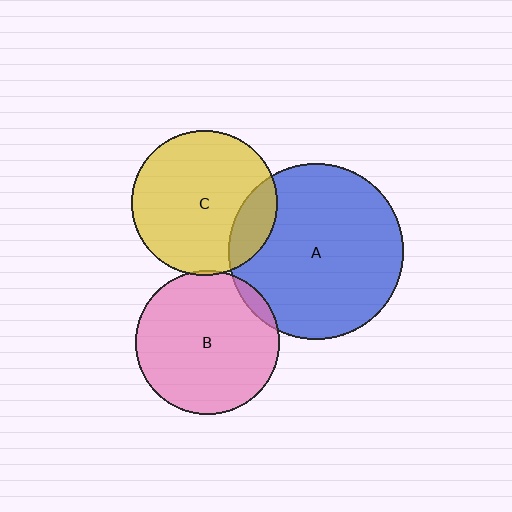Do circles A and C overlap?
Yes.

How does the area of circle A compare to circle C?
Approximately 1.5 times.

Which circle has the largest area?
Circle A (blue).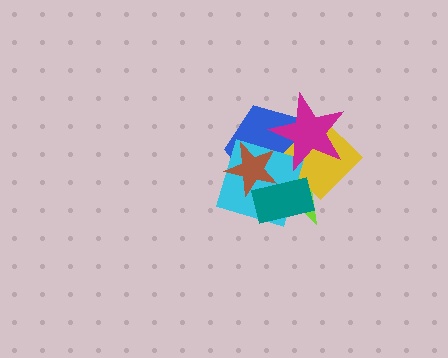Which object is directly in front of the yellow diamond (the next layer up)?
The cyan square is directly in front of the yellow diamond.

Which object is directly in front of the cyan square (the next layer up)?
The brown star is directly in front of the cyan square.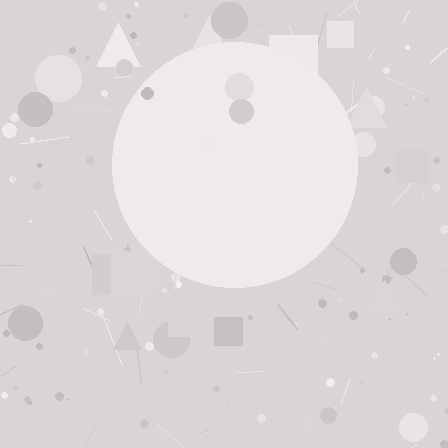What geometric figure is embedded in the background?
A circle is embedded in the background.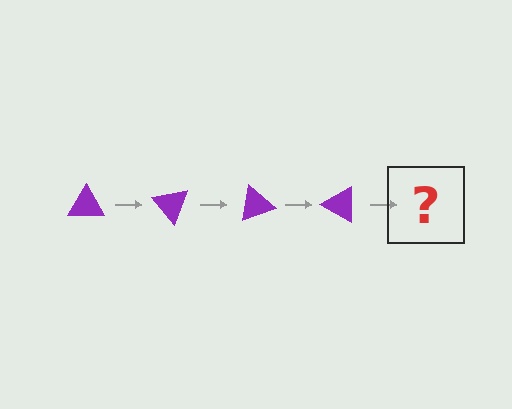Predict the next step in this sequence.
The next step is a purple triangle rotated 200 degrees.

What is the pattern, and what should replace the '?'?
The pattern is that the triangle rotates 50 degrees each step. The '?' should be a purple triangle rotated 200 degrees.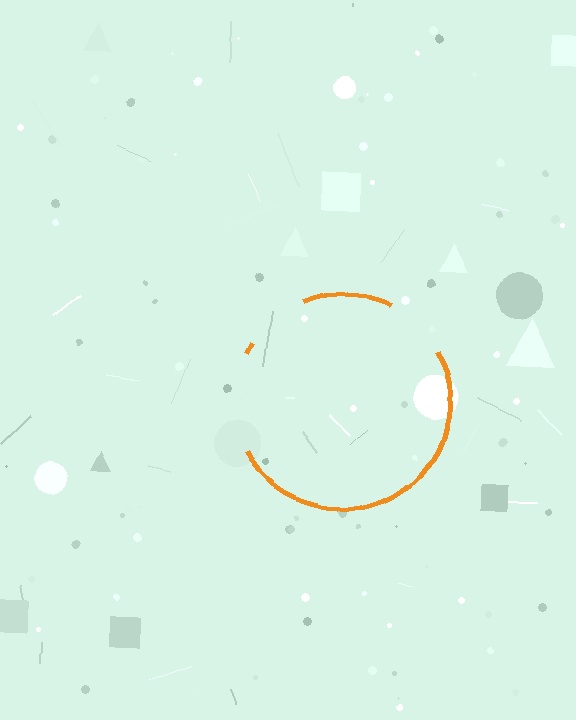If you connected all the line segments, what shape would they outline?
They would outline a circle.